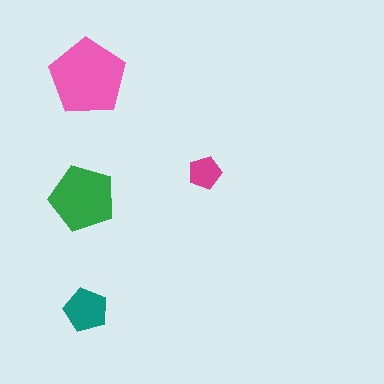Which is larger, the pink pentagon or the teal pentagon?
The pink one.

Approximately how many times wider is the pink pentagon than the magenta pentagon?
About 2.5 times wider.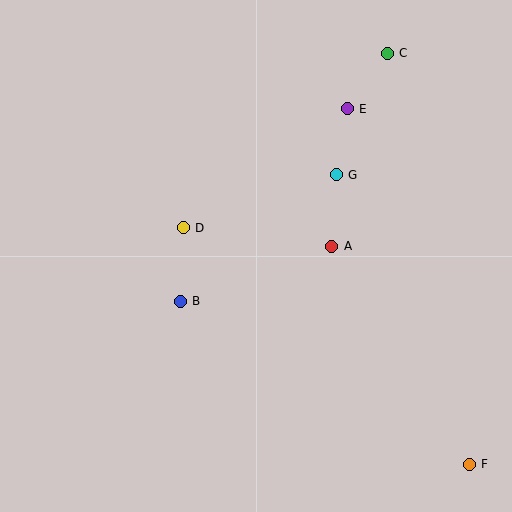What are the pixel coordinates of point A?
Point A is at (332, 246).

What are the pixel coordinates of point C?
Point C is at (387, 53).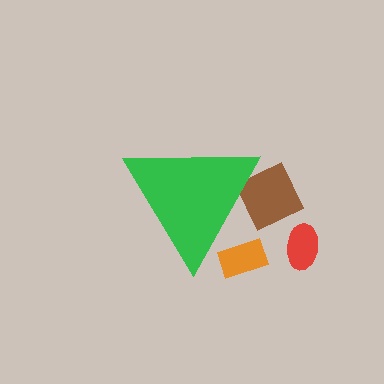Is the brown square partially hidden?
Yes, the brown square is partially hidden behind the green triangle.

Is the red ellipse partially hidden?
No, the red ellipse is fully visible.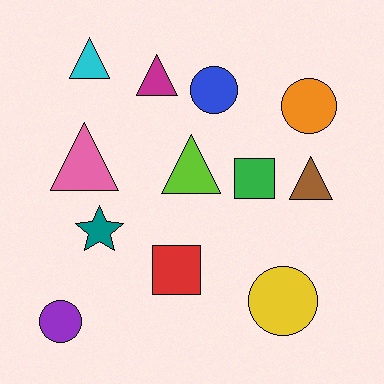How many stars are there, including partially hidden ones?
There is 1 star.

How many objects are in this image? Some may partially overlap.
There are 12 objects.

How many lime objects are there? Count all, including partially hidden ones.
There is 1 lime object.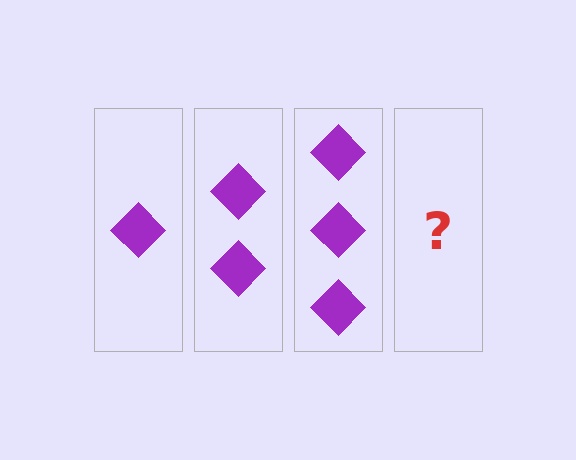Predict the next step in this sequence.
The next step is 4 diamonds.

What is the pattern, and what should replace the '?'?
The pattern is that each step adds one more diamond. The '?' should be 4 diamonds.